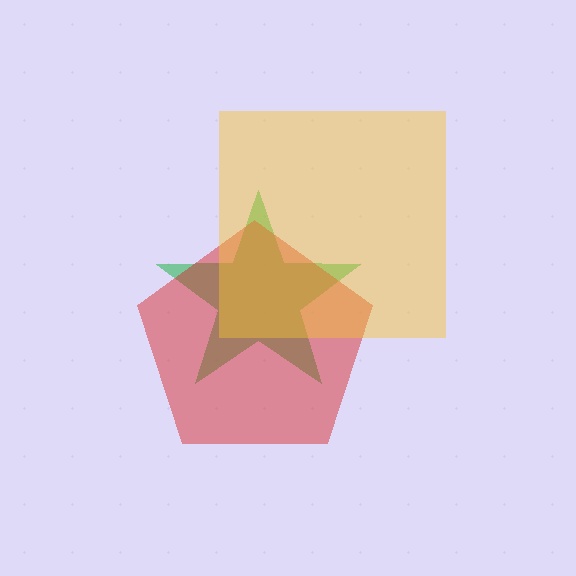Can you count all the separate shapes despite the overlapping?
Yes, there are 3 separate shapes.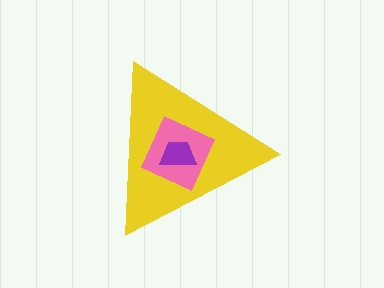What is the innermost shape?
The purple trapezoid.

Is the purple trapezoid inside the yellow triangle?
Yes.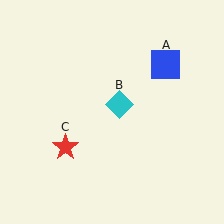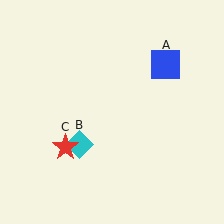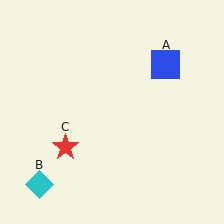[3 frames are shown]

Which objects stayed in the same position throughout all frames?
Blue square (object A) and red star (object C) remained stationary.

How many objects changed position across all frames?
1 object changed position: cyan diamond (object B).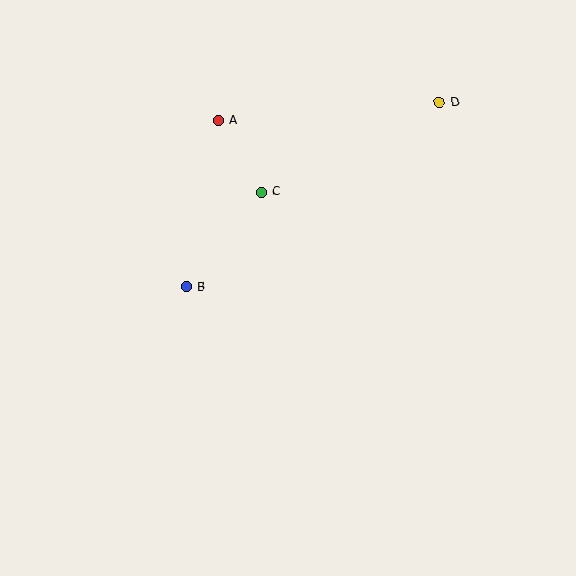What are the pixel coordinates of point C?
Point C is at (261, 192).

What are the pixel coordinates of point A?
Point A is at (218, 120).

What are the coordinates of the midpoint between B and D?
The midpoint between B and D is at (313, 195).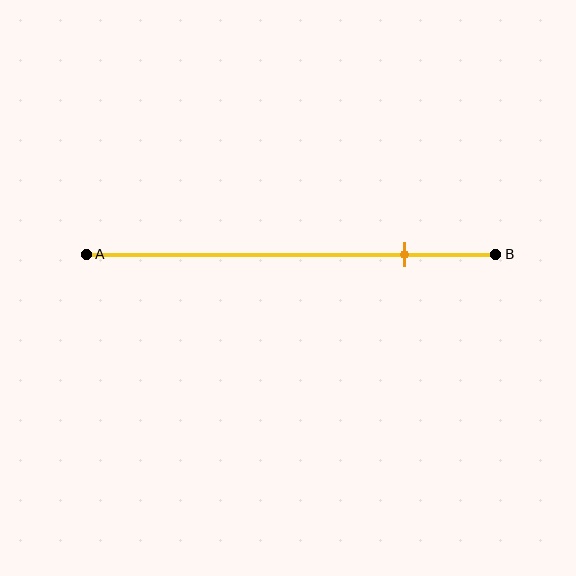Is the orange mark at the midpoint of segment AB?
No, the mark is at about 80% from A, not at the 50% midpoint.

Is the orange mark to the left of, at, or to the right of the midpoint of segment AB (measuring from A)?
The orange mark is to the right of the midpoint of segment AB.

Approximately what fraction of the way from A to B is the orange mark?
The orange mark is approximately 80% of the way from A to B.